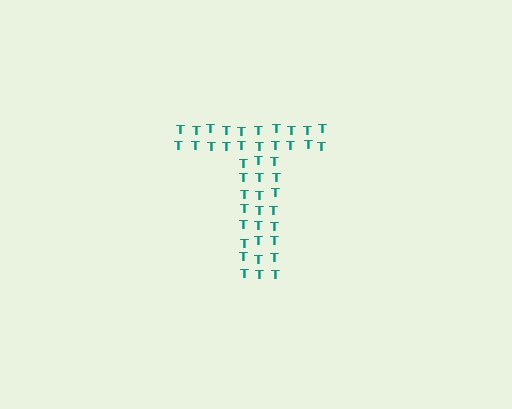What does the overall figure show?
The overall figure shows the letter T.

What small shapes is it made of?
It is made of small letter T's.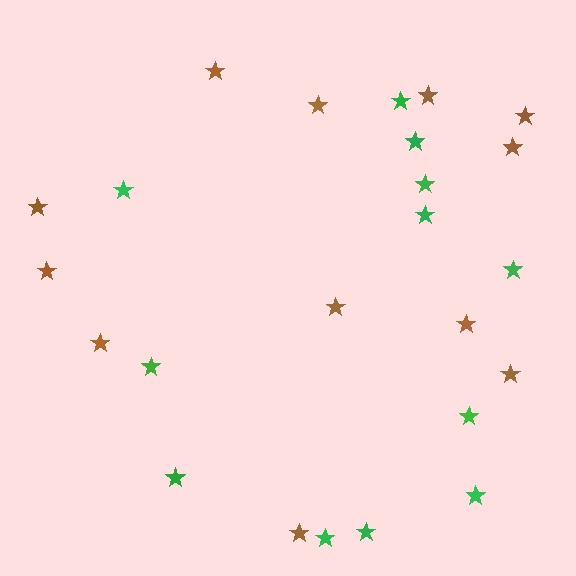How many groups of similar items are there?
There are 2 groups: one group of brown stars (12) and one group of green stars (12).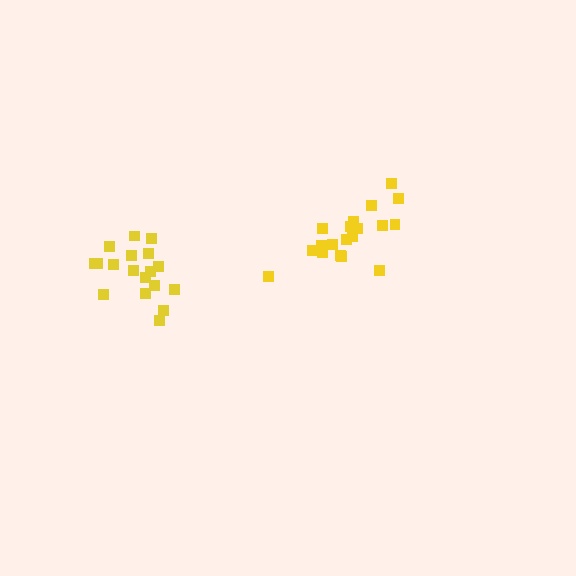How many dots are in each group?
Group 1: 19 dots, Group 2: 18 dots (37 total).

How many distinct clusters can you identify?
There are 2 distinct clusters.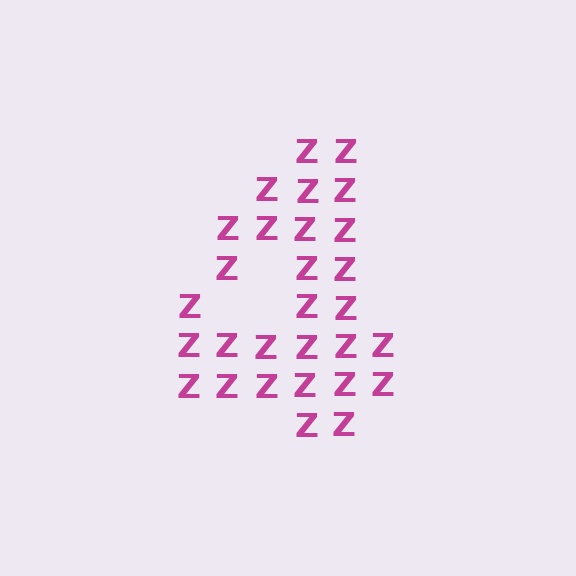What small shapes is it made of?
It is made of small letter Z's.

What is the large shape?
The large shape is the digit 4.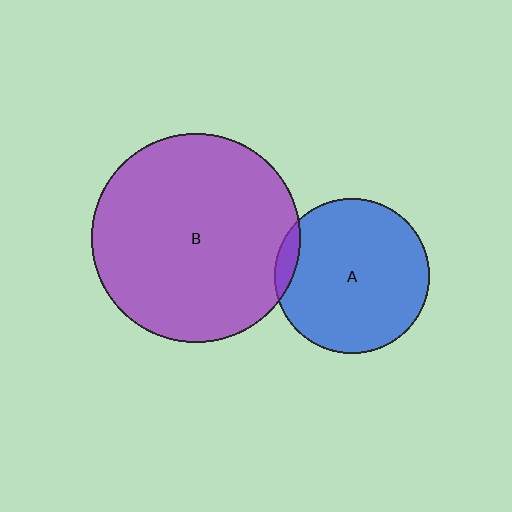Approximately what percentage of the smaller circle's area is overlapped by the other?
Approximately 5%.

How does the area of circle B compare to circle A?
Approximately 1.8 times.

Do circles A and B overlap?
Yes.